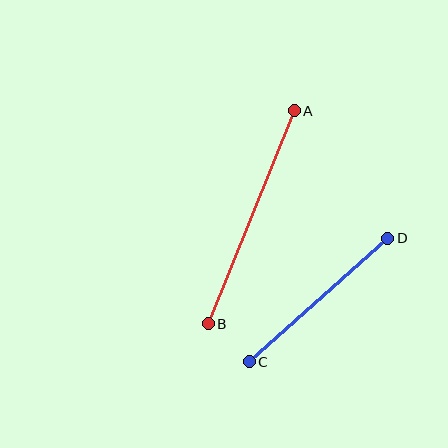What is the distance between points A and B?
The distance is approximately 230 pixels.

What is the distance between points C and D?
The distance is approximately 186 pixels.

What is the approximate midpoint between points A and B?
The midpoint is at approximately (251, 217) pixels.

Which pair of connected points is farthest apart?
Points A and B are farthest apart.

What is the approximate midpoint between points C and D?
The midpoint is at approximately (318, 300) pixels.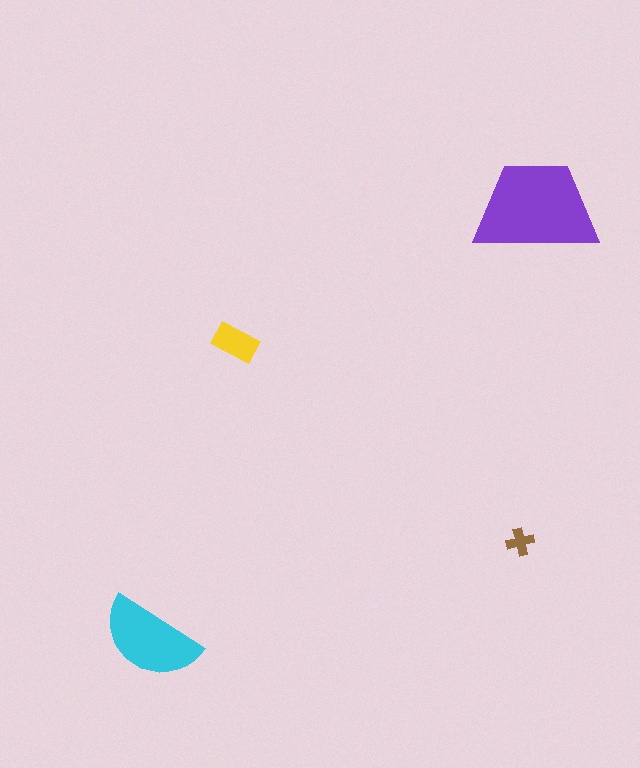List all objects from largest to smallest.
The purple trapezoid, the cyan semicircle, the yellow rectangle, the brown cross.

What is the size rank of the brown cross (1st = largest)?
4th.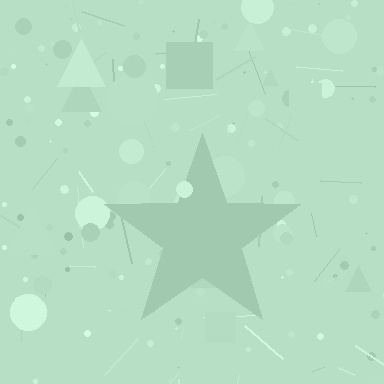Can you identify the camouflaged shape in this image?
The camouflaged shape is a star.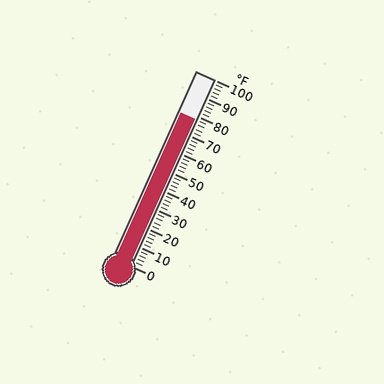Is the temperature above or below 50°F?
The temperature is above 50°F.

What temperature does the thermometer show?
The thermometer shows approximately 78°F.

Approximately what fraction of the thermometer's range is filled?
The thermometer is filled to approximately 80% of its range.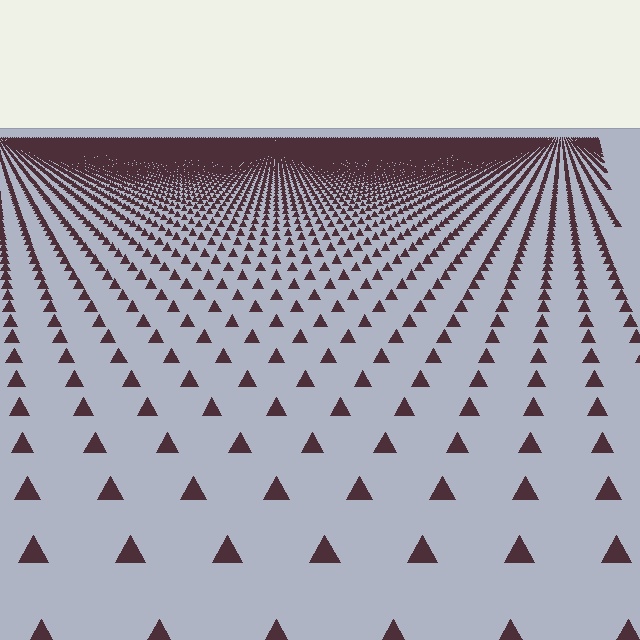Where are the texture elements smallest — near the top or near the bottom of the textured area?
Near the top.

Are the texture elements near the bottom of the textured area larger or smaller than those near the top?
Larger. Near the bottom, elements are closer to the viewer and appear at a bigger on-screen size.